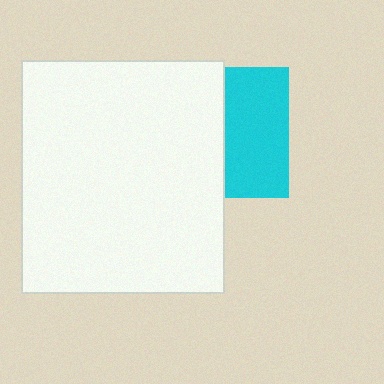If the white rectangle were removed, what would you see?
You would see the complete cyan square.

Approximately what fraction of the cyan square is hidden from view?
Roughly 52% of the cyan square is hidden behind the white rectangle.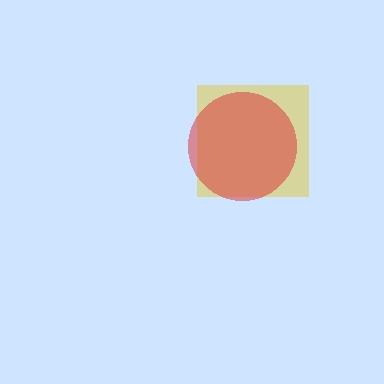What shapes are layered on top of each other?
The layered shapes are: a yellow square, a red circle.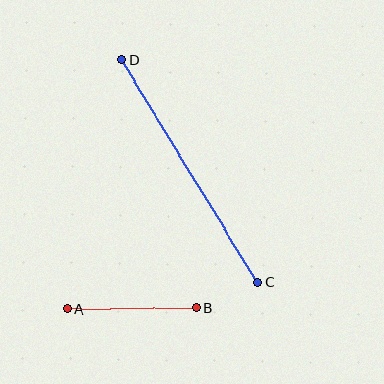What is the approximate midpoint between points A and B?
The midpoint is at approximately (132, 309) pixels.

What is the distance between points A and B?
The distance is approximately 129 pixels.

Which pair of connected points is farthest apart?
Points C and D are farthest apart.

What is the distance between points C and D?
The distance is approximately 261 pixels.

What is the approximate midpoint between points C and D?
The midpoint is at approximately (190, 171) pixels.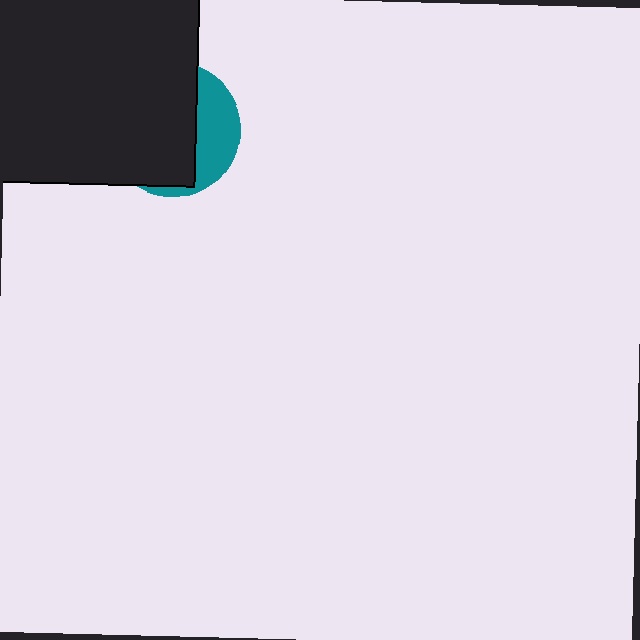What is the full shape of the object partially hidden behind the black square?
The partially hidden object is a teal circle.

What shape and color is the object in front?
The object in front is a black square.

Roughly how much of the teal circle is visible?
A small part of it is visible (roughly 32%).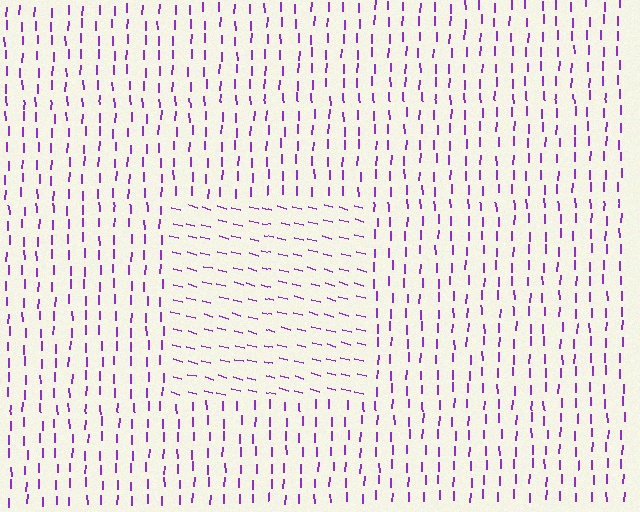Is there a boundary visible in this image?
Yes, there is a texture boundary formed by a change in line orientation.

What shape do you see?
I see a rectangle.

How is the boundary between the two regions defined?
The boundary is defined purely by a change in line orientation (approximately 76 degrees difference). All lines are the same color and thickness.